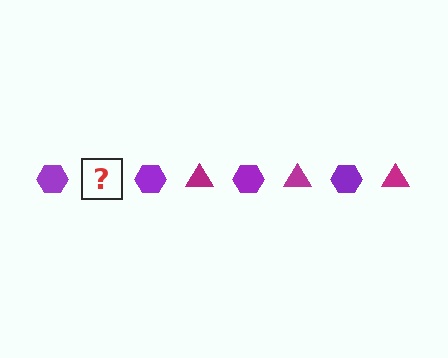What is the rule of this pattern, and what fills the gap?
The rule is that the pattern alternates between purple hexagon and magenta triangle. The gap should be filled with a magenta triangle.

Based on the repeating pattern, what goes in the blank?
The blank should be a magenta triangle.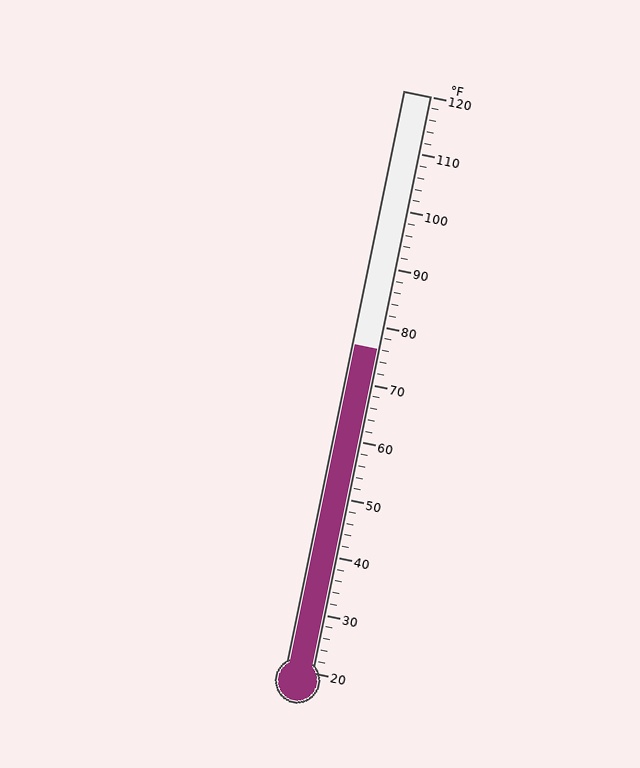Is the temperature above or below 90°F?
The temperature is below 90°F.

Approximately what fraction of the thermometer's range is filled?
The thermometer is filled to approximately 55% of its range.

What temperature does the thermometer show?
The thermometer shows approximately 76°F.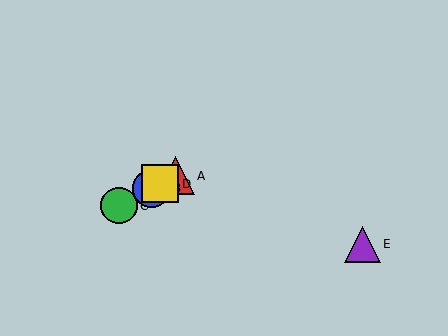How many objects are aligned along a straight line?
4 objects (A, B, C, D) are aligned along a straight line.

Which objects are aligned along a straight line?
Objects A, B, C, D are aligned along a straight line.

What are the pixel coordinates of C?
Object C is at (119, 206).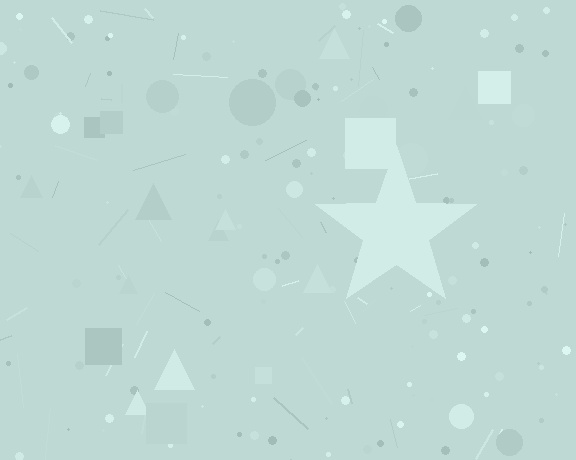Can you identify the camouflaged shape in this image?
The camouflaged shape is a star.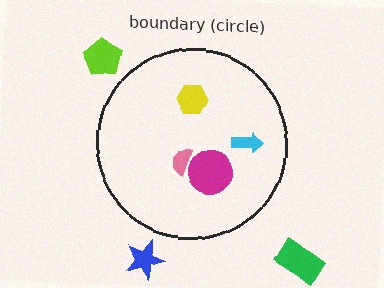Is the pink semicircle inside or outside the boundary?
Inside.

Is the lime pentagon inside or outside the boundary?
Outside.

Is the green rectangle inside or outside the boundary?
Outside.